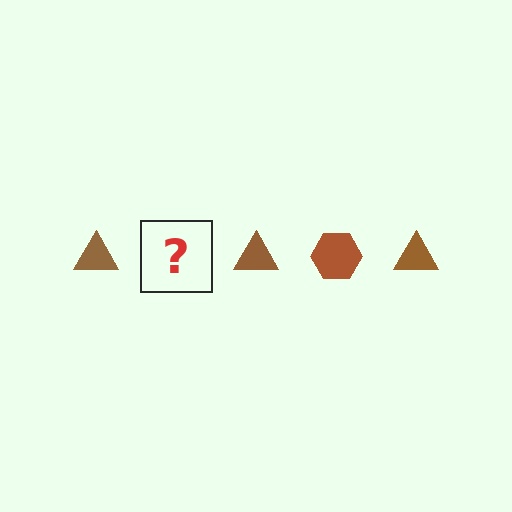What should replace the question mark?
The question mark should be replaced with a brown hexagon.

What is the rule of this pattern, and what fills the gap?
The rule is that the pattern cycles through triangle, hexagon shapes in brown. The gap should be filled with a brown hexagon.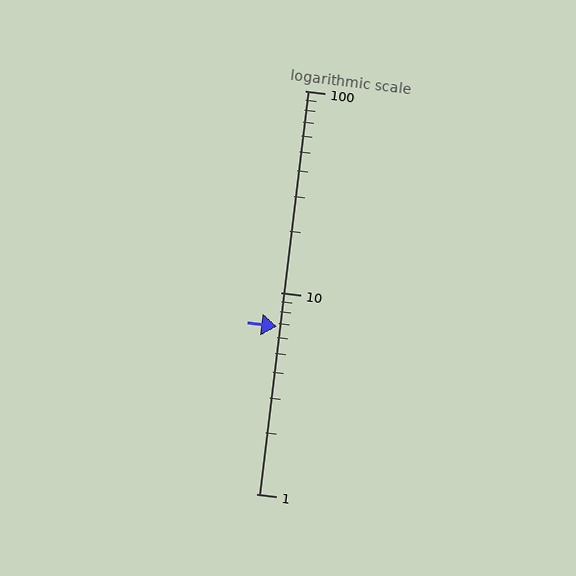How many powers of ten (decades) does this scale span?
The scale spans 2 decades, from 1 to 100.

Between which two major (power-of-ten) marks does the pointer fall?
The pointer is between 1 and 10.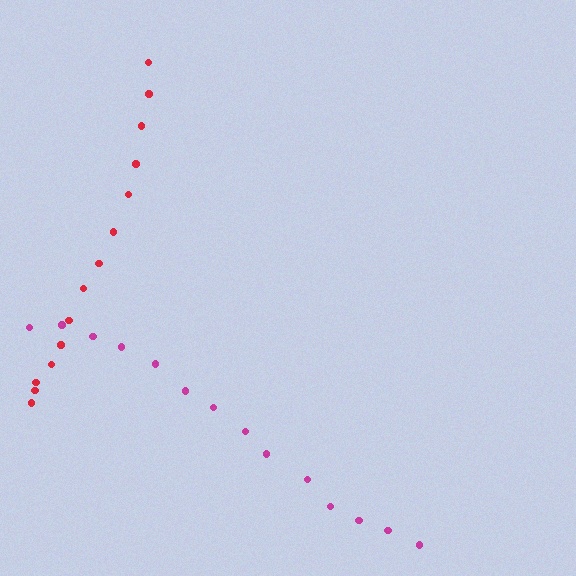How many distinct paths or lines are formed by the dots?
There are 2 distinct paths.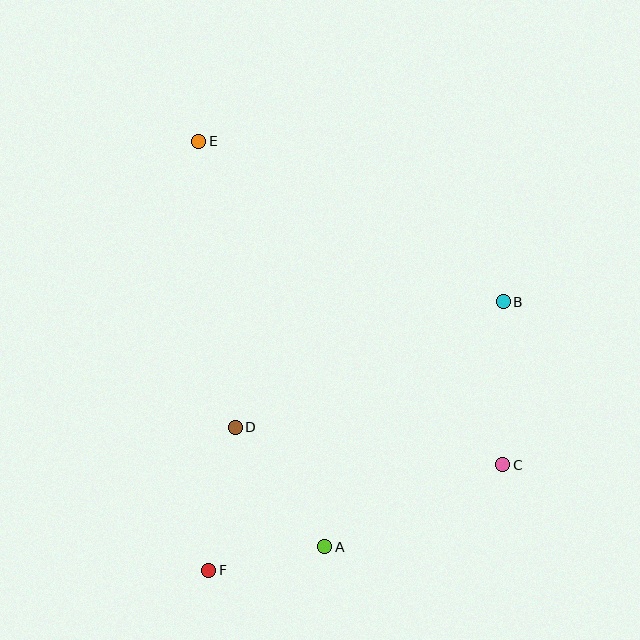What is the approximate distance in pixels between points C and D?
The distance between C and D is approximately 270 pixels.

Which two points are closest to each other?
Points A and F are closest to each other.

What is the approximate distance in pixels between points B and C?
The distance between B and C is approximately 163 pixels.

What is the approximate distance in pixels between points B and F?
The distance between B and F is approximately 399 pixels.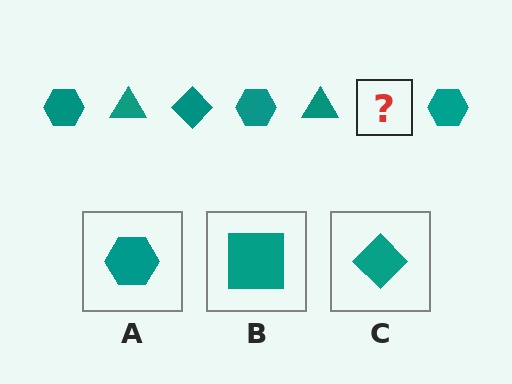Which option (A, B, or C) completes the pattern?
C.